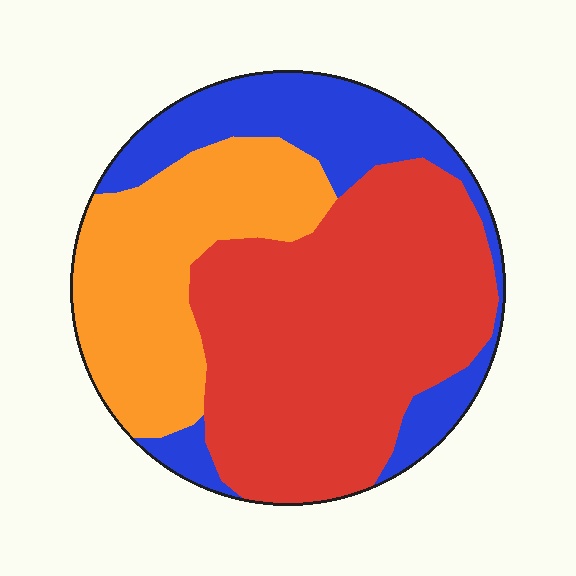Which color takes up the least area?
Blue, at roughly 25%.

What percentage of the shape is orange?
Orange takes up between a quarter and a half of the shape.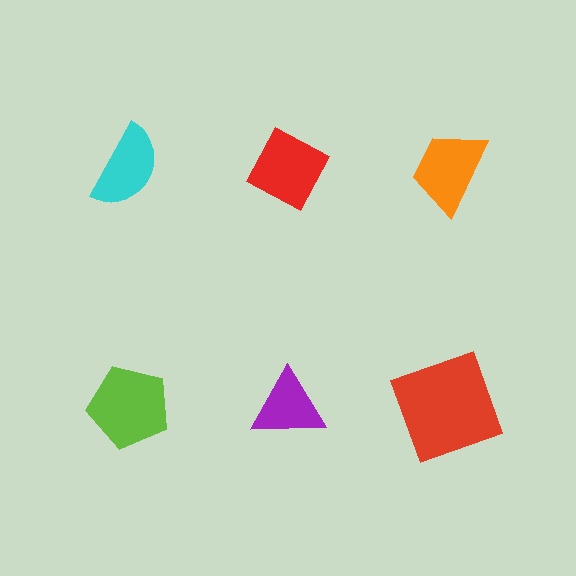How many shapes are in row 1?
3 shapes.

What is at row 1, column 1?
A cyan semicircle.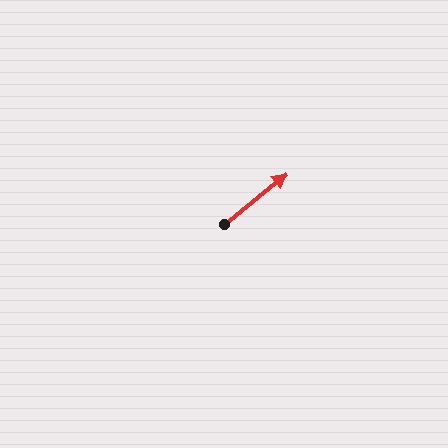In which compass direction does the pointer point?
Northeast.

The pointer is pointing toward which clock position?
Roughly 2 o'clock.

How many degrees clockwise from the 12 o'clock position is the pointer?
Approximately 51 degrees.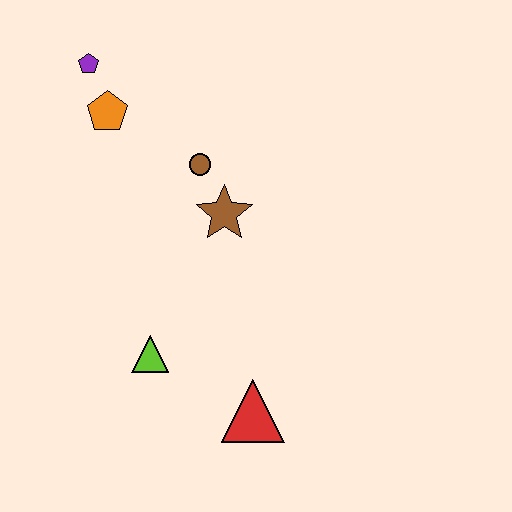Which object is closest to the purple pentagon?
The orange pentagon is closest to the purple pentagon.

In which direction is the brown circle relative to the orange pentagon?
The brown circle is to the right of the orange pentagon.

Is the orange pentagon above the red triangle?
Yes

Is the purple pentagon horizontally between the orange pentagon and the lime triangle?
No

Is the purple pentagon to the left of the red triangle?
Yes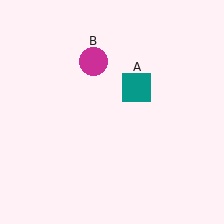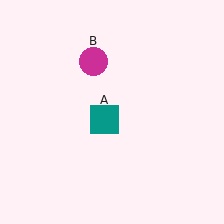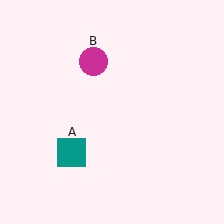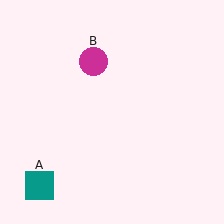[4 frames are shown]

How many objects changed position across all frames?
1 object changed position: teal square (object A).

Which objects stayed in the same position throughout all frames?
Magenta circle (object B) remained stationary.